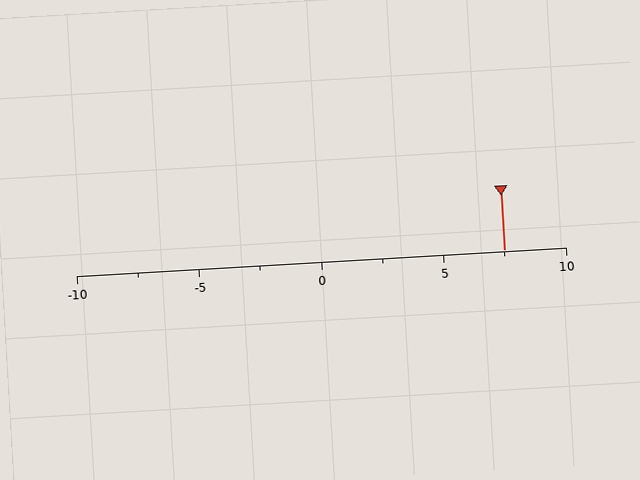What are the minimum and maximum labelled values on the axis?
The axis runs from -10 to 10.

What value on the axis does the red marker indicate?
The marker indicates approximately 7.5.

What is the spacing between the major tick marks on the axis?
The major ticks are spaced 5 apart.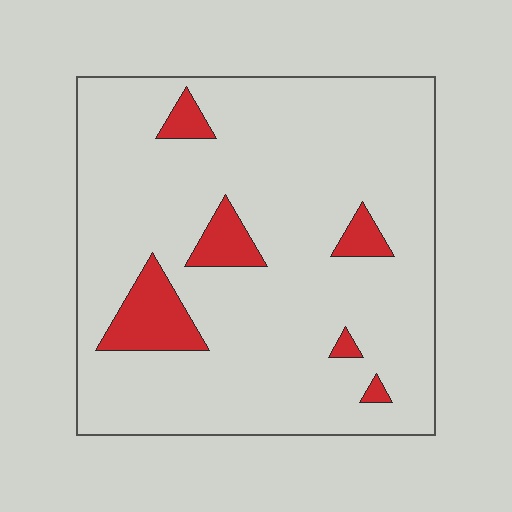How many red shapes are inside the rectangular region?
6.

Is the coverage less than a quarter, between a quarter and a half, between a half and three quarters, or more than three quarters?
Less than a quarter.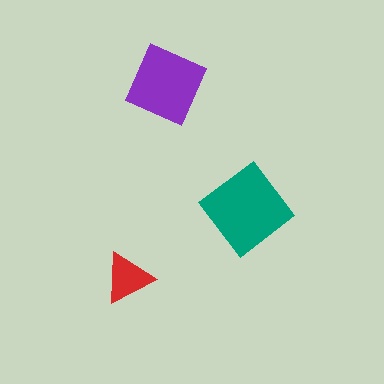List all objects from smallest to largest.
The red triangle, the purple diamond, the teal diamond.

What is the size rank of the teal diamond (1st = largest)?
1st.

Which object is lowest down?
The red triangle is bottommost.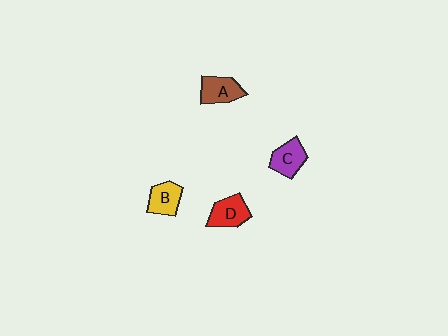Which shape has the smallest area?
Shape B (yellow).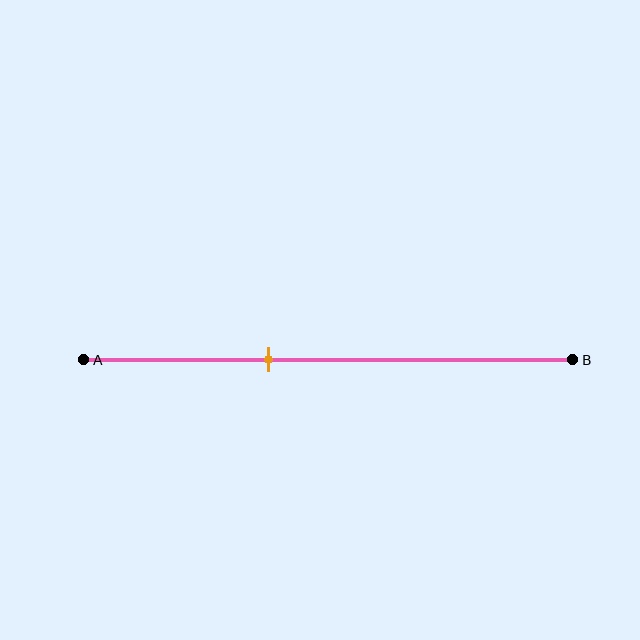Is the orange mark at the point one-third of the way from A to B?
No, the mark is at about 40% from A, not at the 33% one-third point.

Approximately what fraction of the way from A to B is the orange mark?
The orange mark is approximately 40% of the way from A to B.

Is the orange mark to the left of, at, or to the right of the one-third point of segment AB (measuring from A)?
The orange mark is to the right of the one-third point of segment AB.